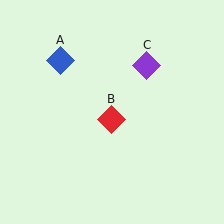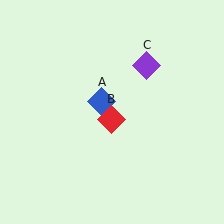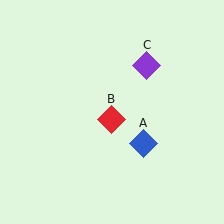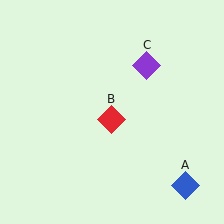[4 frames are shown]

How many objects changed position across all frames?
1 object changed position: blue diamond (object A).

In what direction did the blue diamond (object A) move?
The blue diamond (object A) moved down and to the right.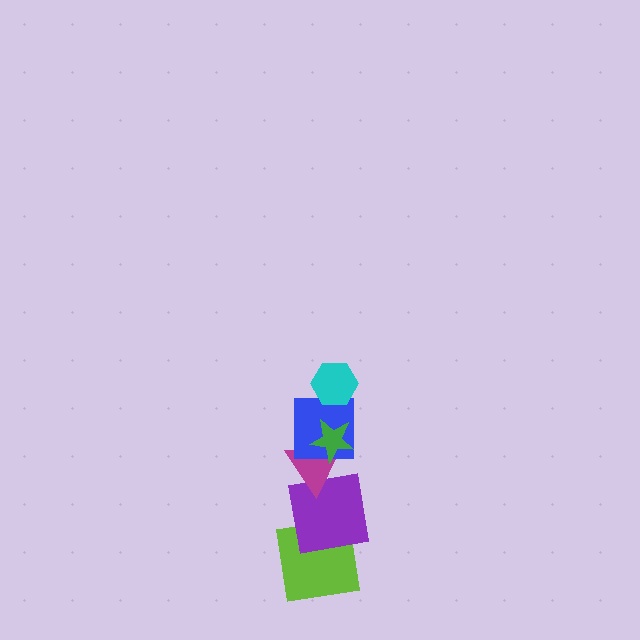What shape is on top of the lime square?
The purple square is on top of the lime square.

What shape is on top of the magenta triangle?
The blue square is on top of the magenta triangle.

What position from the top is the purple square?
The purple square is 5th from the top.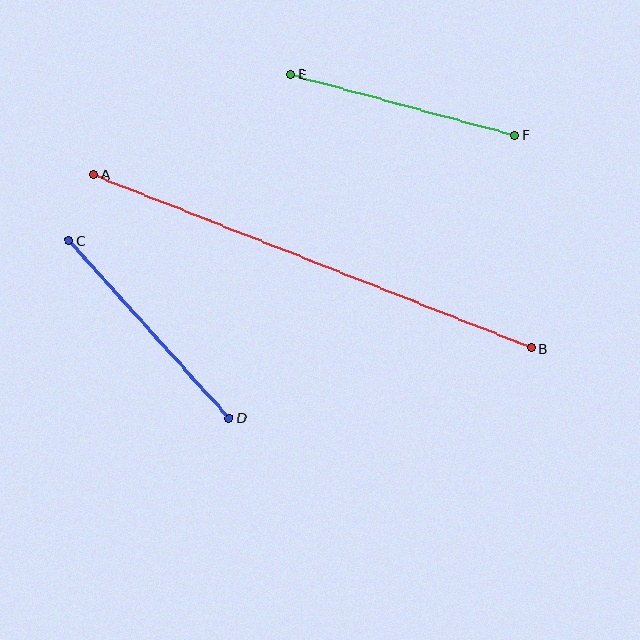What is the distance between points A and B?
The distance is approximately 471 pixels.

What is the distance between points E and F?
The distance is approximately 232 pixels.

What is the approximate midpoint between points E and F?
The midpoint is at approximately (403, 105) pixels.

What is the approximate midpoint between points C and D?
The midpoint is at approximately (149, 329) pixels.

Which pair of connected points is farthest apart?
Points A and B are farthest apart.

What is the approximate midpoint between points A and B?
The midpoint is at approximately (312, 261) pixels.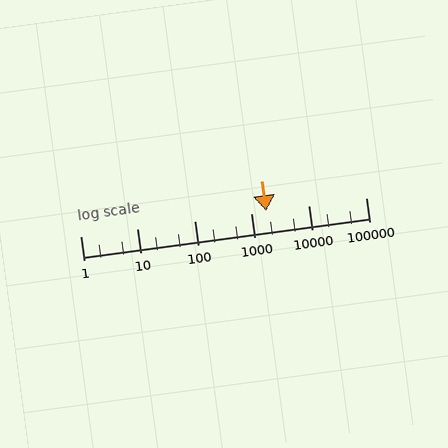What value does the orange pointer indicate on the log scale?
The pointer indicates approximately 1800.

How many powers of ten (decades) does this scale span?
The scale spans 5 decades, from 1 to 100000.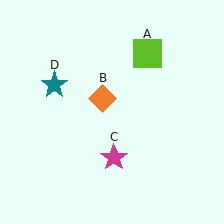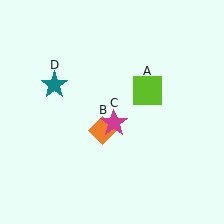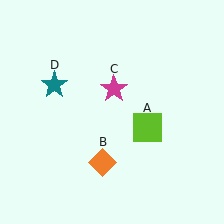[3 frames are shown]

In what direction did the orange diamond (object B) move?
The orange diamond (object B) moved down.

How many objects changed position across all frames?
3 objects changed position: lime square (object A), orange diamond (object B), magenta star (object C).